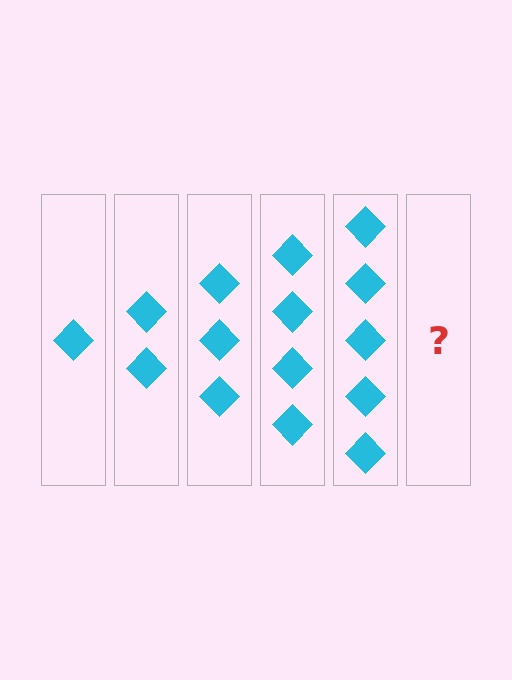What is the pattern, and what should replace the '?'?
The pattern is that each step adds one more diamond. The '?' should be 6 diamonds.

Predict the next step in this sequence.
The next step is 6 diamonds.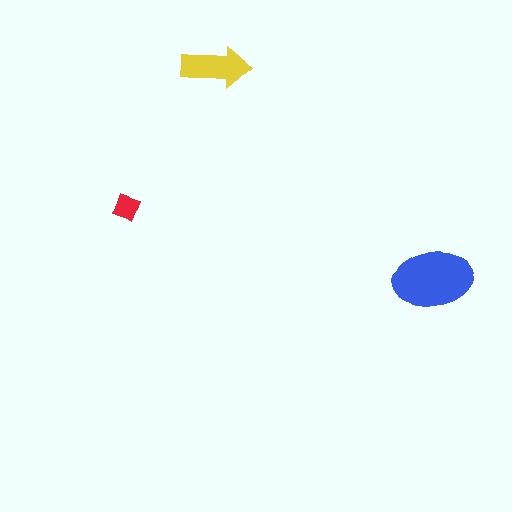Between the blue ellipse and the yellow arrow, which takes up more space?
The blue ellipse.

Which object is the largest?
The blue ellipse.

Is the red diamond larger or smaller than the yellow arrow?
Smaller.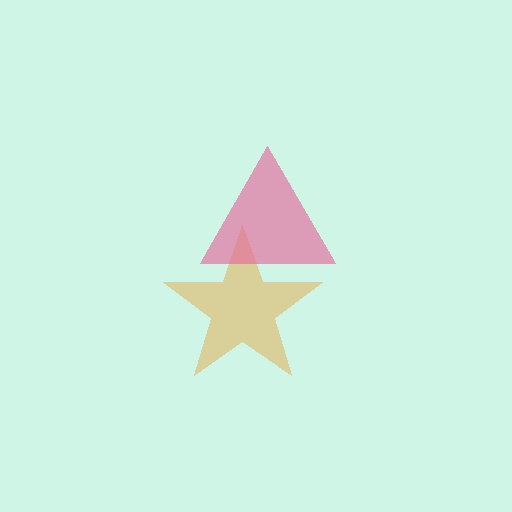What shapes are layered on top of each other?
The layered shapes are: an orange star, a pink triangle.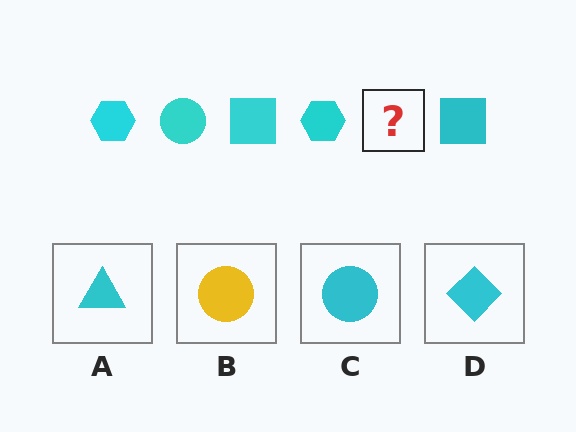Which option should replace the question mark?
Option C.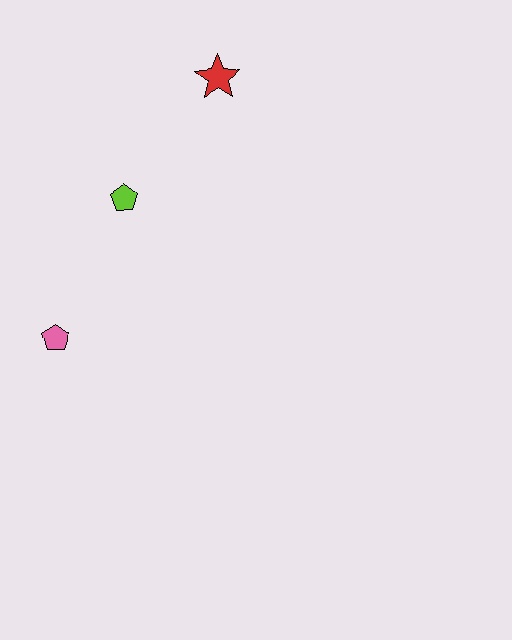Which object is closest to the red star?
The lime pentagon is closest to the red star.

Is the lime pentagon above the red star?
No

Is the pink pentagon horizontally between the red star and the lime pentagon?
No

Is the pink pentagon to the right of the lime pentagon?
No